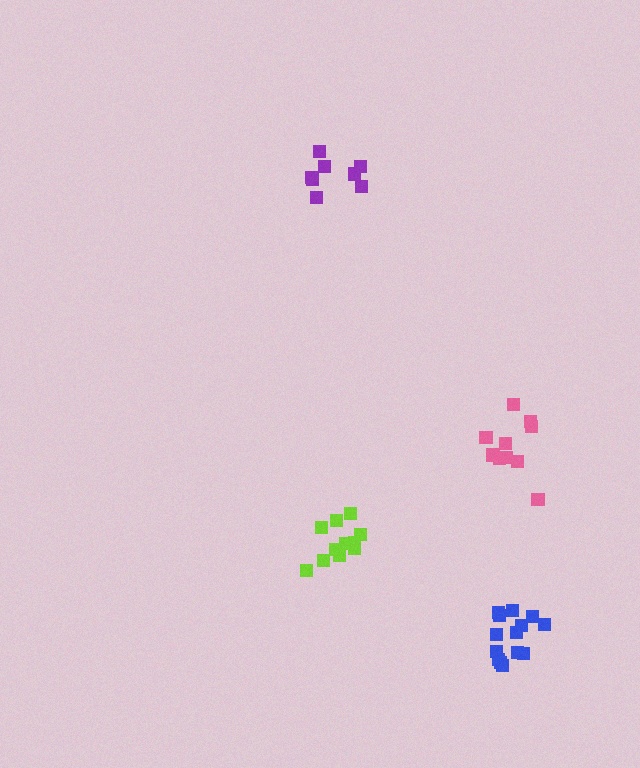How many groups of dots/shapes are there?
There are 4 groups.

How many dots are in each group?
Group 1: 9 dots, Group 2: 10 dots, Group 3: 11 dots, Group 4: 14 dots (44 total).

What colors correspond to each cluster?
The clusters are colored: purple, pink, lime, blue.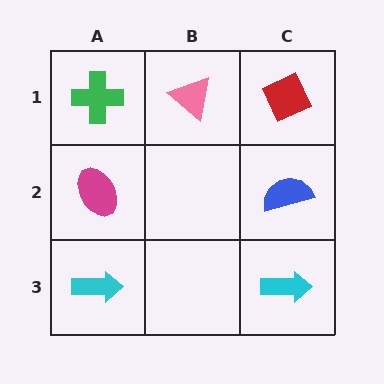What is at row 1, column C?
A red diamond.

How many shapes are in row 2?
2 shapes.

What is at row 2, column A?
A magenta ellipse.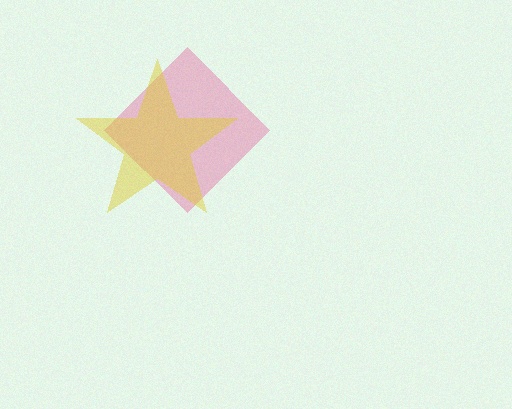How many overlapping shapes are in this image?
There are 2 overlapping shapes in the image.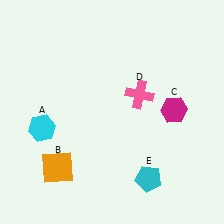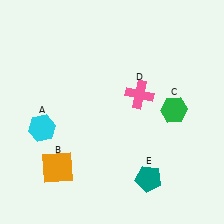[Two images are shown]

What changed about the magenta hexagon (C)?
In Image 1, C is magenta. In Image 2, it changed to green.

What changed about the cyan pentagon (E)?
In Image 1, E is cyan. In Image 2, it changed to teal.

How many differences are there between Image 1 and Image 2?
There are 2 differences between the two images.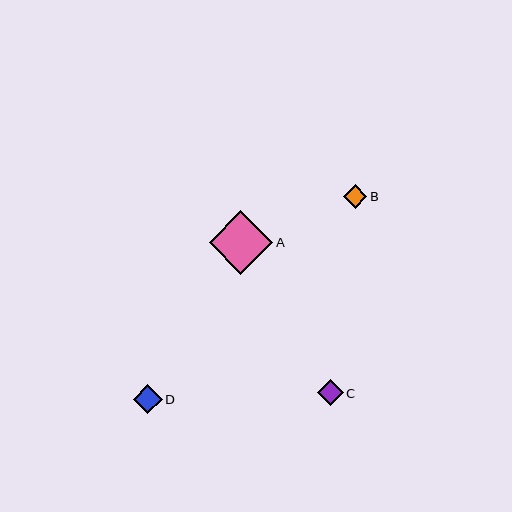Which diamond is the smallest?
Diamond B is the smallest with a size of approximately 24 pixels.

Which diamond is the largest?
Diamond A is the largest with a size of approximately 64 pixels.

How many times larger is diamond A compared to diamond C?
Diamond A is approximately 2.5 times the size of diamond C.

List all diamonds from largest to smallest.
From largest to smallest: A, D, C, B.